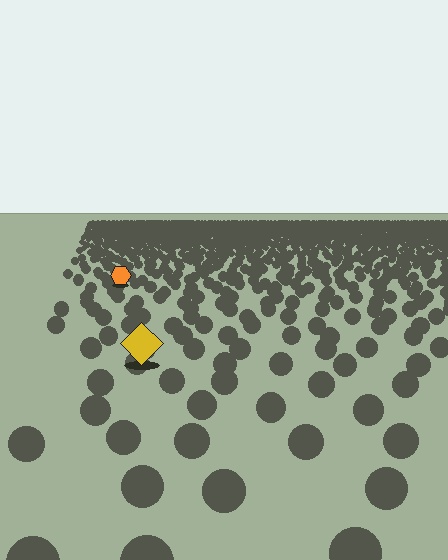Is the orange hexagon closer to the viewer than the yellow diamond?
No. The yellow diamond is closer — you can tell from the texture gradient: the ground texture is coarser near it.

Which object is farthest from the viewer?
The orange hexagon is farthest from the viewer. It appears smaller and the ground texture around it is denser.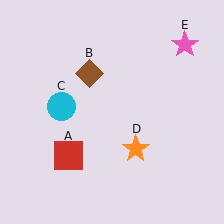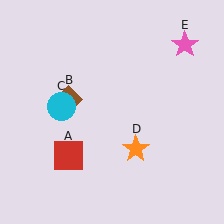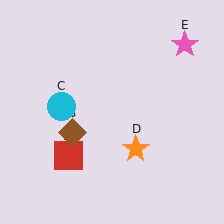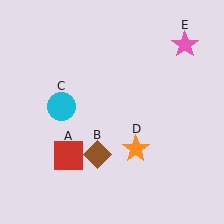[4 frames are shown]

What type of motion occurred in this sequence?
The brown diamond (object B) rotated counterclockwise around the center of the scene.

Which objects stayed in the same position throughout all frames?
Red square (object A) and cyan circle (object C) and orange star (object D) and pink star (object E) remained stationary.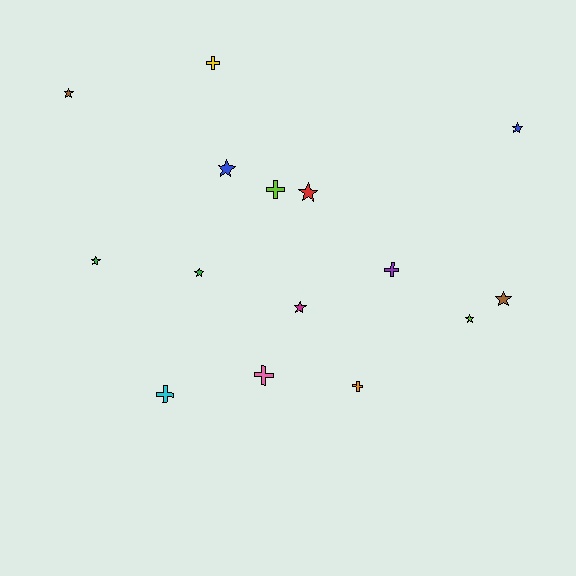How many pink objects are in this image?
There is 1 pink object.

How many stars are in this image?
There are 9 stars.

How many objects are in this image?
There are 15 objects.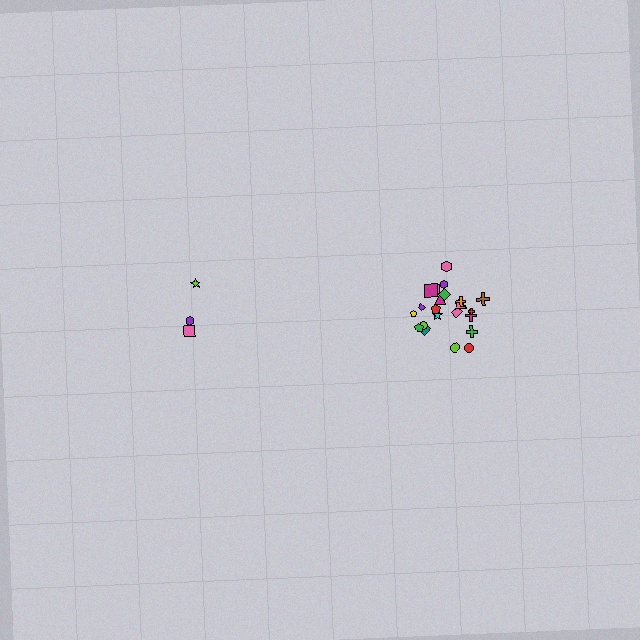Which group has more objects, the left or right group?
The right group.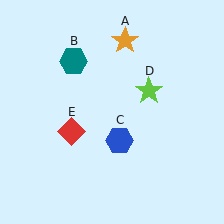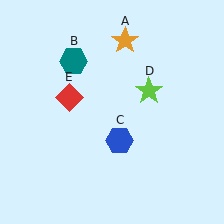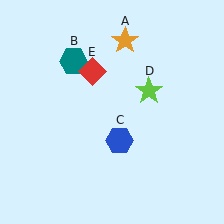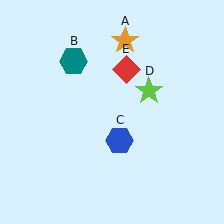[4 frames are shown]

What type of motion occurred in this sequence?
The red diamond (object E) rotated clockwise around the center of the scene.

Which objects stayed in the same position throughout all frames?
Orange star (object A) and teal hexagon (object B) and blue hexagon (object C) and lime star (object D) remained stationary.